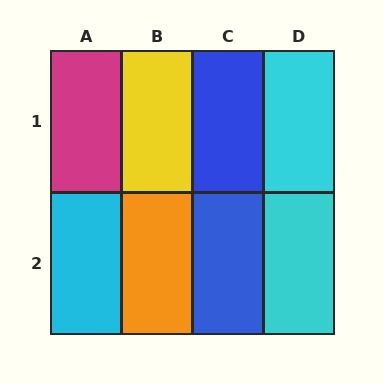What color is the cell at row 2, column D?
Cyan.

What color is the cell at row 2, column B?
Orange.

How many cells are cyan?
3 cells are cyan.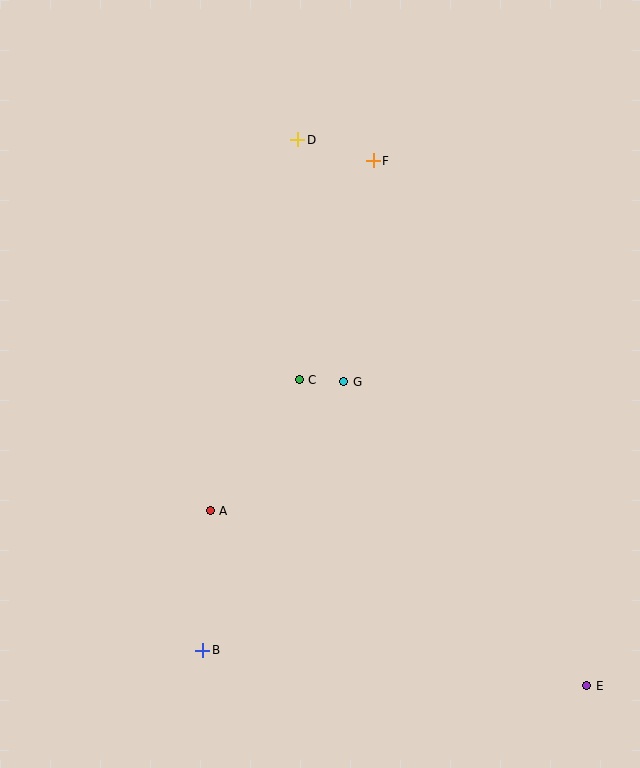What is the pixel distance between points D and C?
The distance between D and C is 240 pixels.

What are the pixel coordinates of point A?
Point A is at (210, 511).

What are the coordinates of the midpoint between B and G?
The midpoint between B and G is at (273, 516).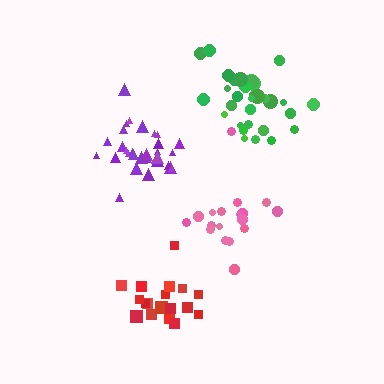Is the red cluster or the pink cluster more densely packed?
Red.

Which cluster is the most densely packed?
Purple.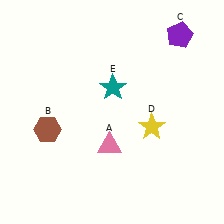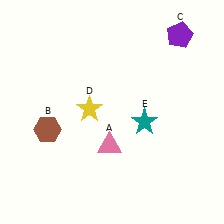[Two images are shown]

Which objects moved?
The objects that moved are: the yellow star (D), the teal star (E).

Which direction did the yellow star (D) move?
The yellow star (D) moved left.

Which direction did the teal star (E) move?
The teal star (E) moved down.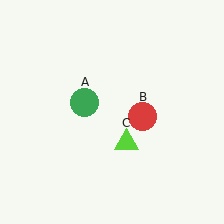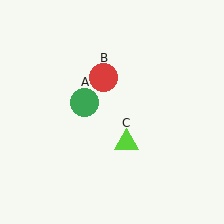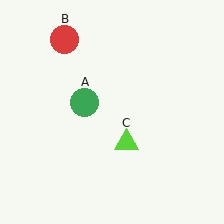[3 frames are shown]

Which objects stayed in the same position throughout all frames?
Green circle (object A) and lime triangle (object C) remained stationary.